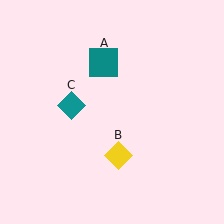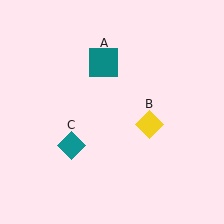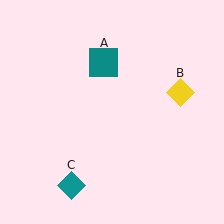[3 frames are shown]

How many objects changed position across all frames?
2 objects changed position: yellow diamond (object B), teal diamond (object C).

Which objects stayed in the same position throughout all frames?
Teal square (object A) remained stationary.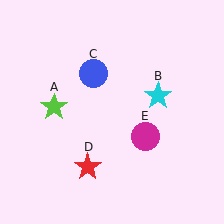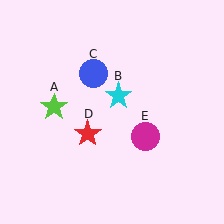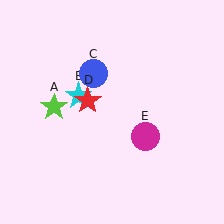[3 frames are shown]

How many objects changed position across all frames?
2 objects changed position: cyan star (object B), red star (object D).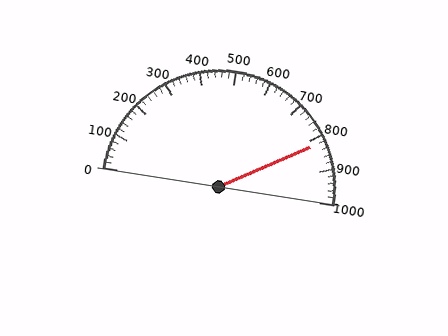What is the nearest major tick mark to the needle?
The nearest major tick mark is 800.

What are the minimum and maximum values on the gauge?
The gauge ranges from 0 to 1000.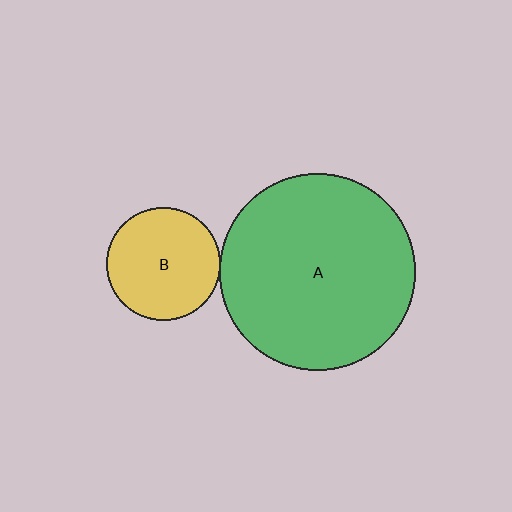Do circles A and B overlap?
Yes.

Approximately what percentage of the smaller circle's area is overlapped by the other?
Approximately 5%.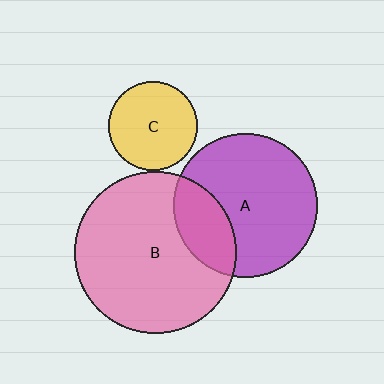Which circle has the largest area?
Circle B (pink).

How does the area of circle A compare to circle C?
Approximately 2.6 times.